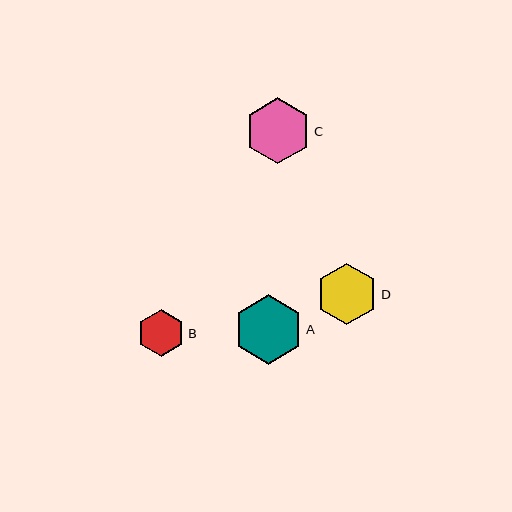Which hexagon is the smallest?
Hexagon B is the smallest with a size of approximately 47 pixels.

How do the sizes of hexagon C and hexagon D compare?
Hexagon C and hexagon D are approximately the same size.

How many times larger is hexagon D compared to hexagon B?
Hexagon D is approximately 1.3 times the size of hexagon B.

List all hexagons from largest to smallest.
From largest to smallest: A, C, D, B.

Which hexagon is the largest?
Hexagon A is the largest with a size of approximately 69 pixels.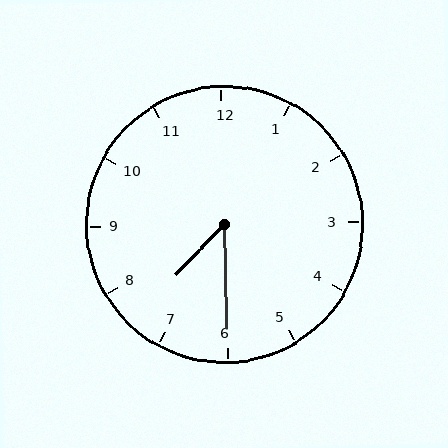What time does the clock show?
7:30.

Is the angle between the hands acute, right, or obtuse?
It is acute.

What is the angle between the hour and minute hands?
Approximately 45 degrees.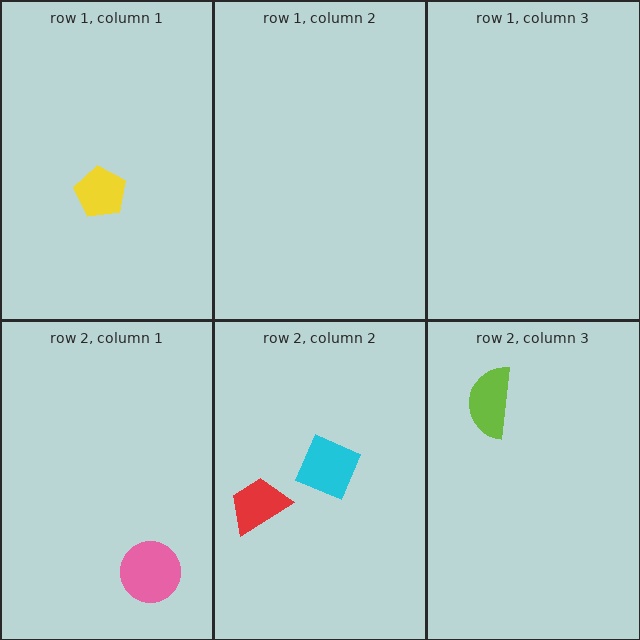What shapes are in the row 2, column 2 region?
The red trapezoid, the cyan diamond.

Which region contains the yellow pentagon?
The row 1, column 1 region.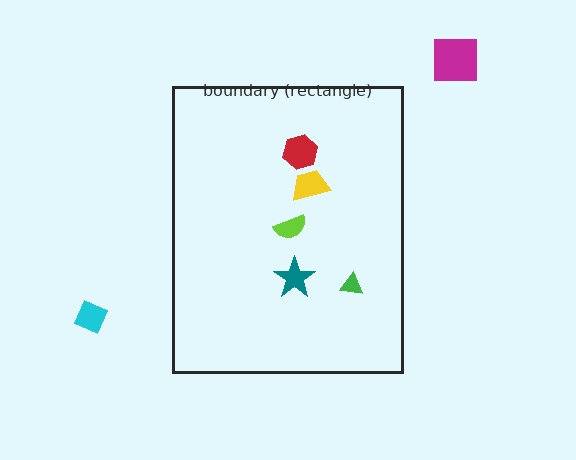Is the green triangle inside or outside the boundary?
Inside.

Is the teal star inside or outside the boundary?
Inside.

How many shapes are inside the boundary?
5 inside, 2 outside.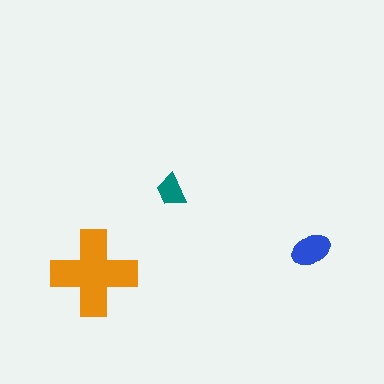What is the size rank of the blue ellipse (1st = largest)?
2nd.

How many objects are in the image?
There are 3 objects in the image.